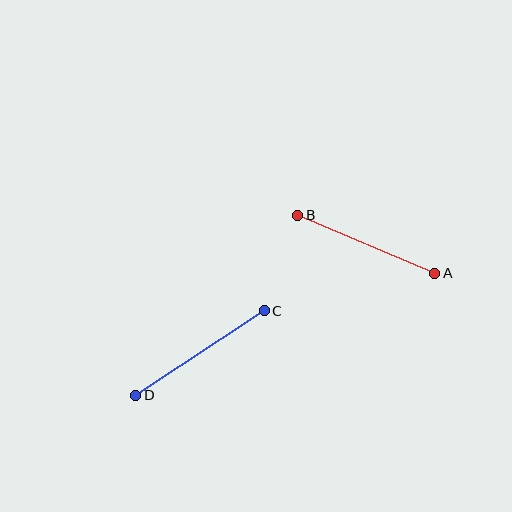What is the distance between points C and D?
The distance is approximately 154 pixels.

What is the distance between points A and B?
The distance is approximately 149 pixels.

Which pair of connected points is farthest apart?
Points C and D are farthest apart.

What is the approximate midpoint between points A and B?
The midpoint is at approximately (366, 244) pixels.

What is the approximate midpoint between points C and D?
The midpoint is at approximately (200, 353) pixels.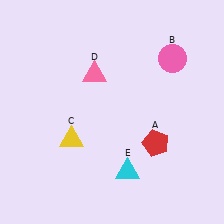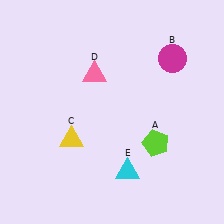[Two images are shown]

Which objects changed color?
A changed from red to lime. B changed from pink to magenta.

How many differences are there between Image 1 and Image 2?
There are 2 differences between the two images.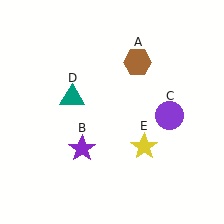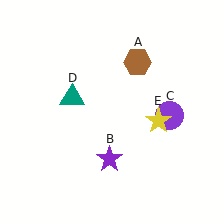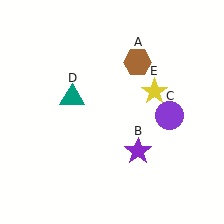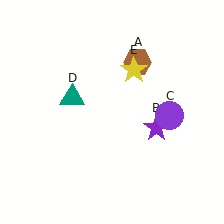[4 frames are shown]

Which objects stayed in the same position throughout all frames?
Brown hexagon (object A) and purple circle (object C) and teal triangle (object D) remained stationary.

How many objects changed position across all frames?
2 objects changed position: purple star (object B), yellow star (object E).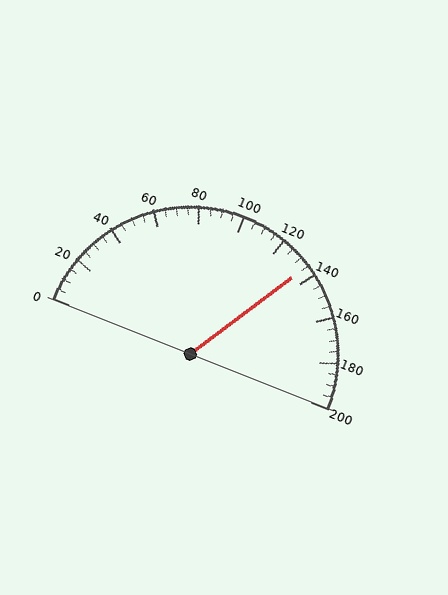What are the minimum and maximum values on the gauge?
The gauge ranges from 0 to 200.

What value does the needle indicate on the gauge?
The needle indicates approximately 135.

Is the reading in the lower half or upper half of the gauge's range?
The reading is in the upper half of the range (0 to 200).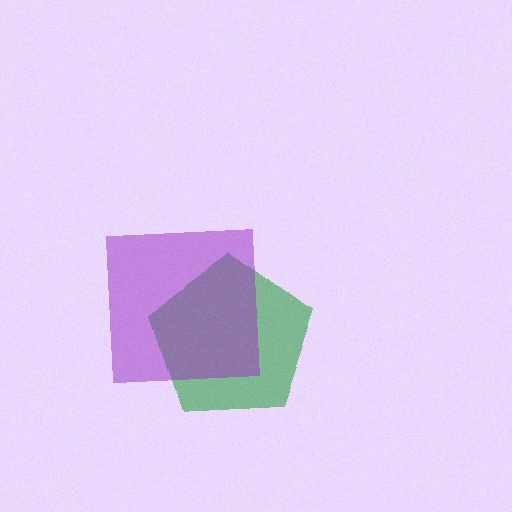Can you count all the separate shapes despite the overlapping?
Yes, there are 2 separate shapes.